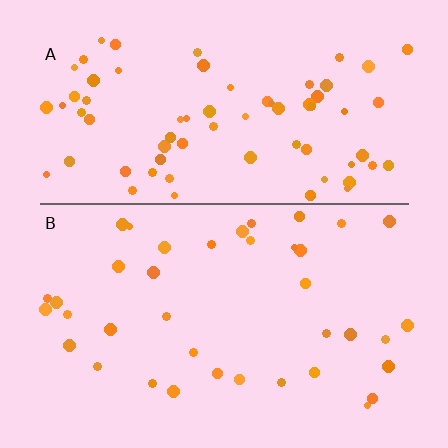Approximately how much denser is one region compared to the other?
Approximately 1.9× — region A over region B.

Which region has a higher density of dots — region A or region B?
A (the top).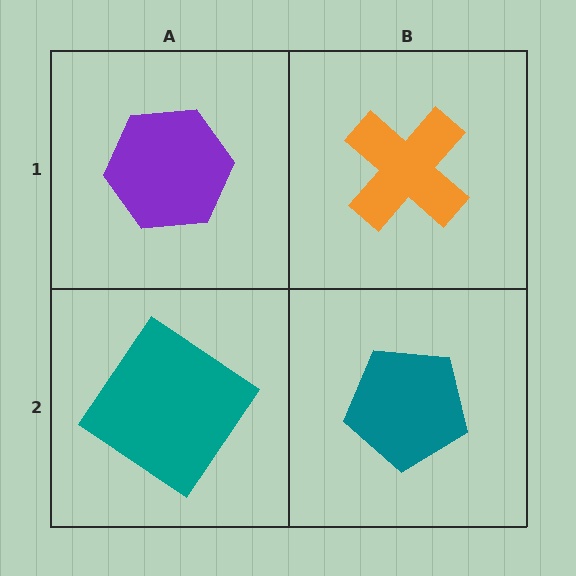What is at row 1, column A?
A purple hexagon.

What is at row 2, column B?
A teal pentagon.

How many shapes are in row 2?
2 shapes.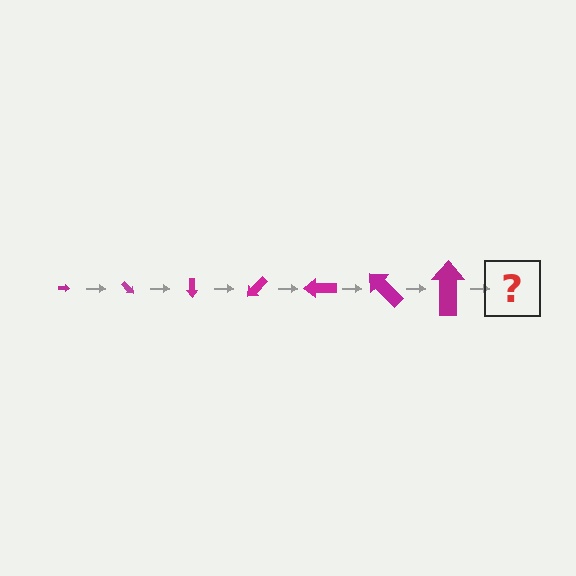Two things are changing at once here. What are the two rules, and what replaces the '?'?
The two rules are that the arrow grows larger each step and it rotates 45 degrees each step. The '?' should be an arrow, larger than the previous one and rotated 315 degrees from the start.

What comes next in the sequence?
The next element should be an arrow, larger than the previous one and rotated 315 degrees from the start.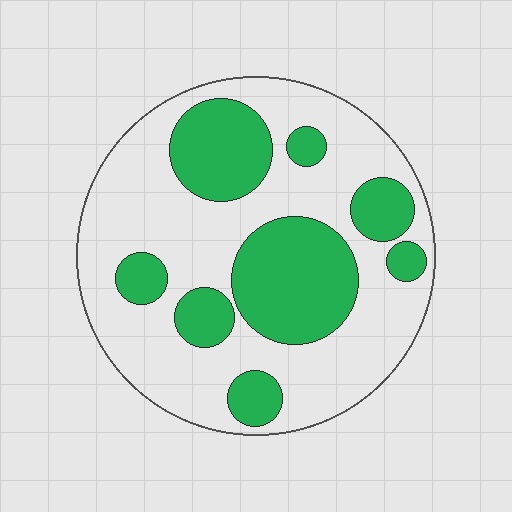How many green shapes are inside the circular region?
8.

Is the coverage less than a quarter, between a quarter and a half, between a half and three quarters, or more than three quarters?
Between a quarter and a half.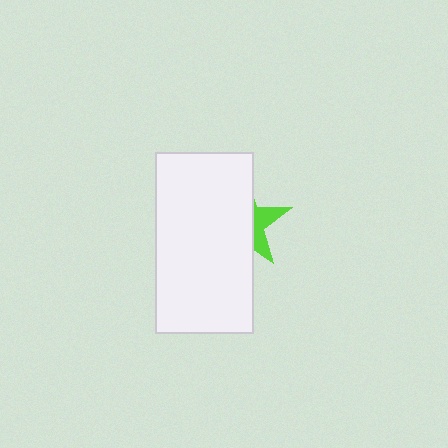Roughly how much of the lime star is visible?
A small part of it is visible (roughly 31%).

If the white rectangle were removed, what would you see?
You would see the complete lime star.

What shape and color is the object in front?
The object in front is a white rectangle.